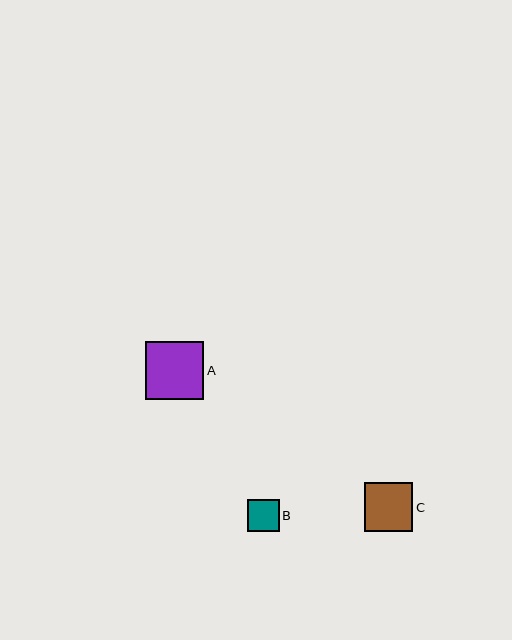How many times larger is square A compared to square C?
Square A is approximately 1.2 times the size of square C.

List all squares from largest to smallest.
From largest to smallest: A, C, B.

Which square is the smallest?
Square B is the smallest with a size of approximately 32 pixels.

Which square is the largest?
Square A is the largest with a size of approximately 58 pixels.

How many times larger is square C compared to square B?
Square C is approximately 1.5 times the size of square B.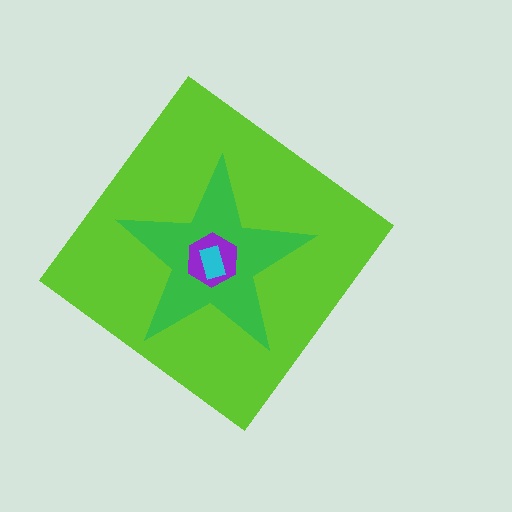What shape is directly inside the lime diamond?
The green star.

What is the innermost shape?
The cyan rectangle.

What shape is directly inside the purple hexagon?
The cyan rectangle.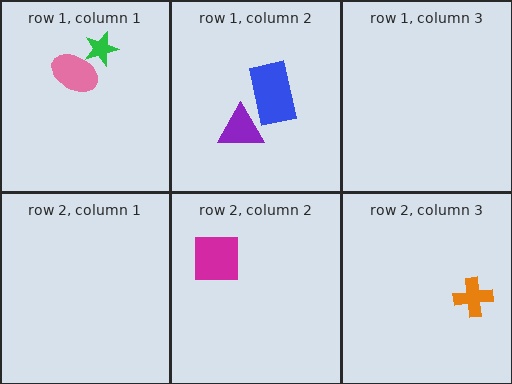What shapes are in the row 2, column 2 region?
The magenta square.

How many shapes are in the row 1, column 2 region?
2.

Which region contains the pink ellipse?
The row 1, column 1 region.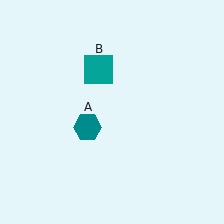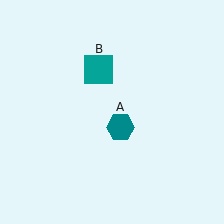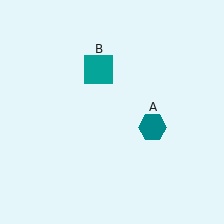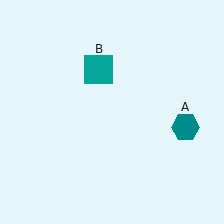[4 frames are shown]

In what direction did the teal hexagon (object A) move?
The teal hexagon (object A) moved right.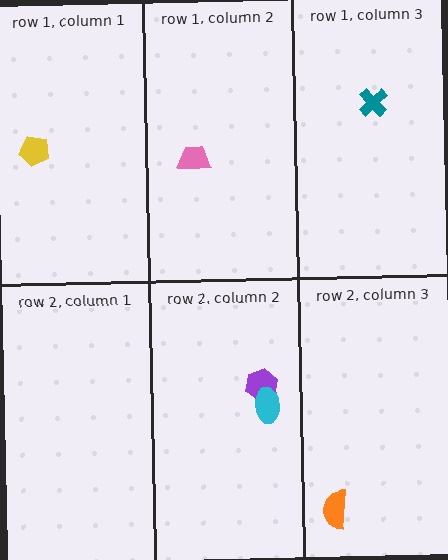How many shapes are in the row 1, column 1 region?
1.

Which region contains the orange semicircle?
The row 2, column 3 region.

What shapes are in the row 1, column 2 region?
The pink trapezoid.